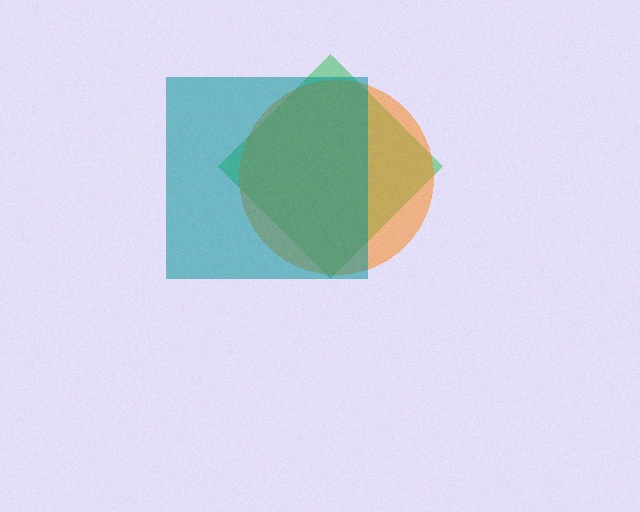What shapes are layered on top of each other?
The layered shapes are: a green diamond, an orange circle, a teal square.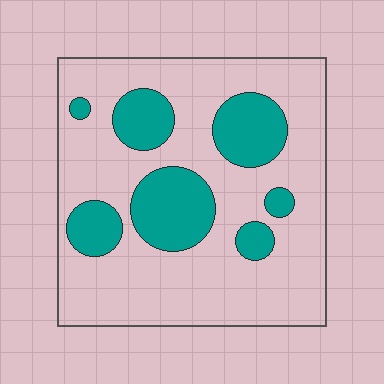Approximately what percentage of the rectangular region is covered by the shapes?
Approximately 25%.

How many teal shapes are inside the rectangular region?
7.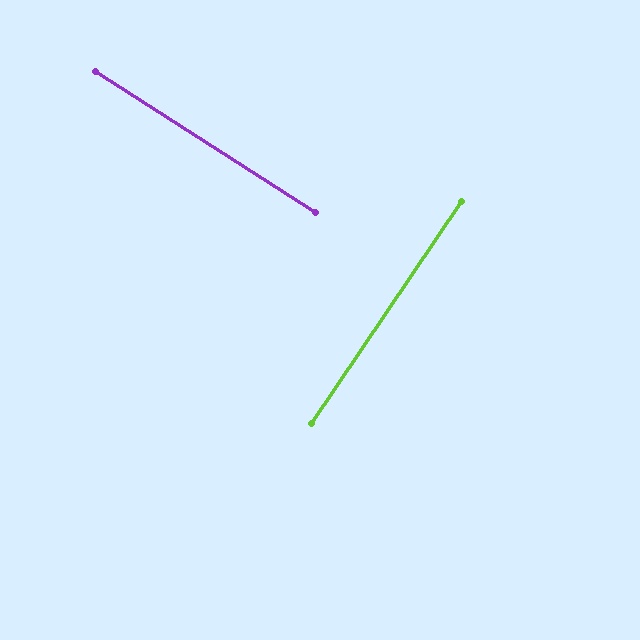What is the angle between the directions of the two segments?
Approximately 89 degrees.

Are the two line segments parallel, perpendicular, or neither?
Perpendicular — they meet at approximately 89°.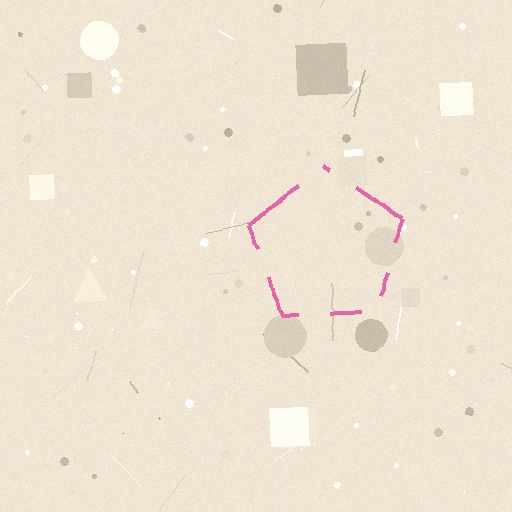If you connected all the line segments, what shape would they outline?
They would outline a pentagon.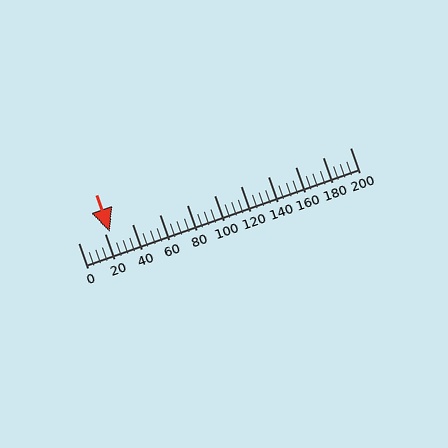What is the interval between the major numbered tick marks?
The major tick marks are spaced 20 units apart.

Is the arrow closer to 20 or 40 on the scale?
The arrow is closer to 20.